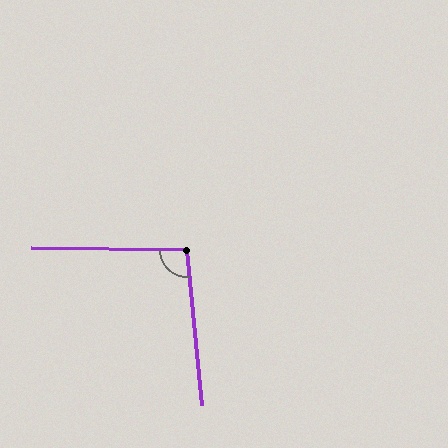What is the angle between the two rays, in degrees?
Approximately 96 degrees.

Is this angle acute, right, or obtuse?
It is obtuse.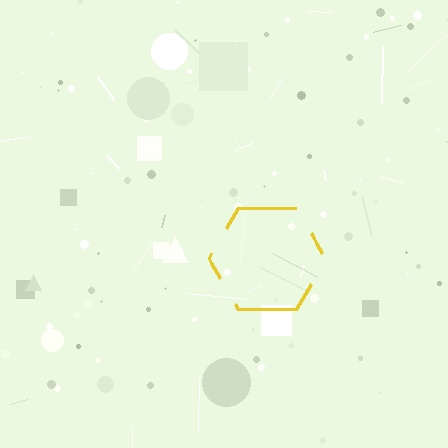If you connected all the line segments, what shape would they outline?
They would outline a hexagon.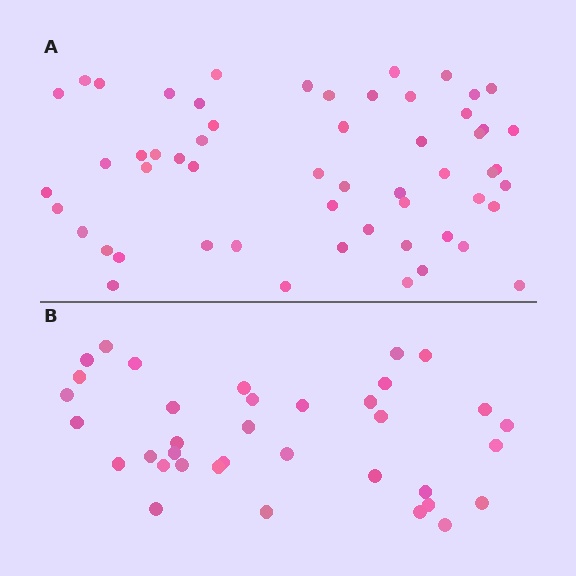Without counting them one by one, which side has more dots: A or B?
Region A (the top region) has more dots.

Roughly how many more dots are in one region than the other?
Region A has approximately 20 more dots than region B.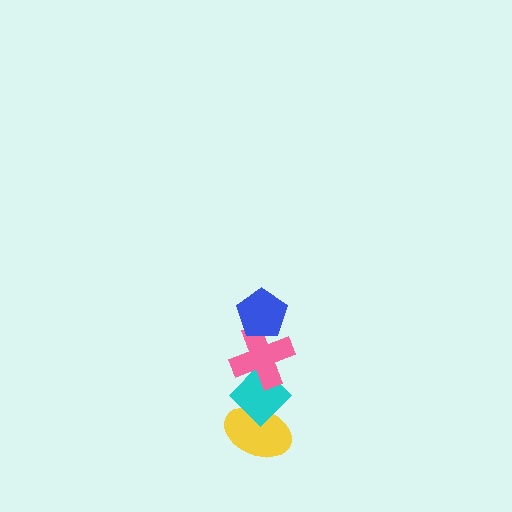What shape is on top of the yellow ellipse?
The cyan diamond is on top of the yellow ellipse.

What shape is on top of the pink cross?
The blue pentagon is on top of the pink cross.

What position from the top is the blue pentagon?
The blue pentagon is 1st from the top.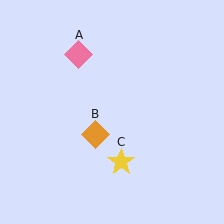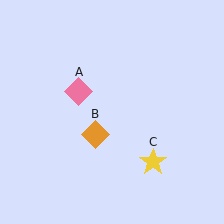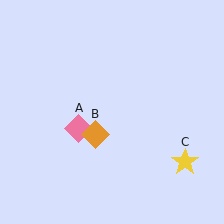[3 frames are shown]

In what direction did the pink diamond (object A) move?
The pink diamond (object A) moved down.